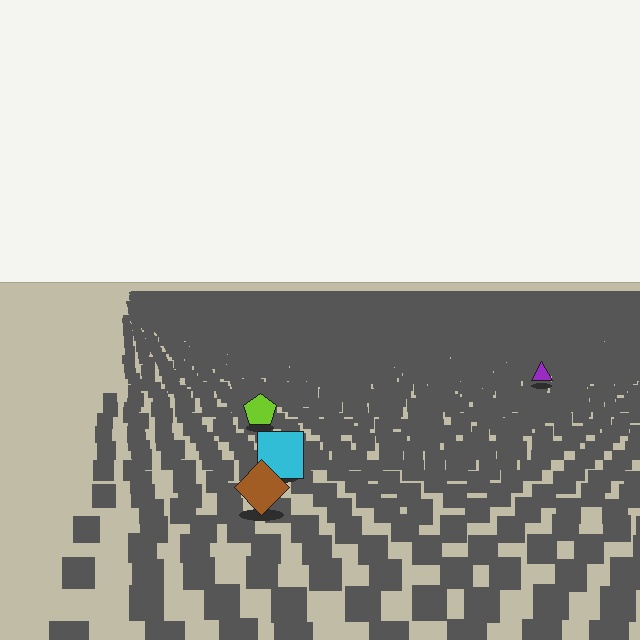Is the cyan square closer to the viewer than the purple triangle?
Yes. The cyan square is closer — you can tell from the texture gradient: the ground texture is coarser near it.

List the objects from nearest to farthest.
From nearest to farthest: the brown diamond, the cyan square, the lime pentagon, the purple triangle.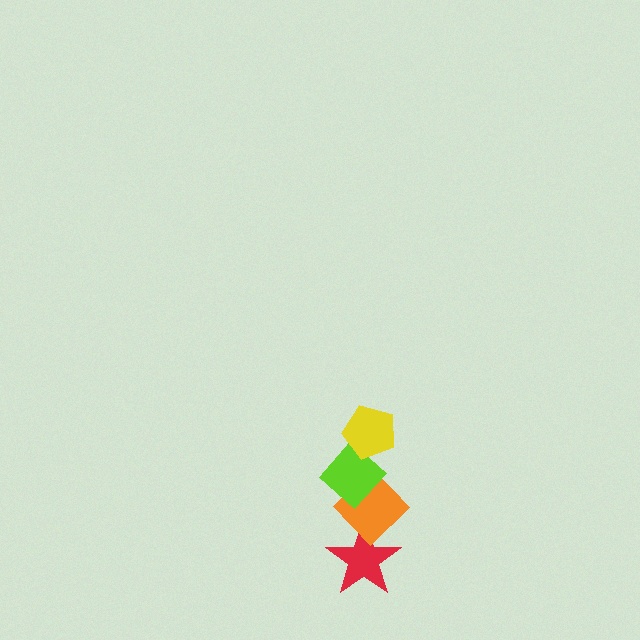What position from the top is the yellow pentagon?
The yellow pentagon is 1st from the top.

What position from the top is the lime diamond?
The lime diamond is 2nd from the top.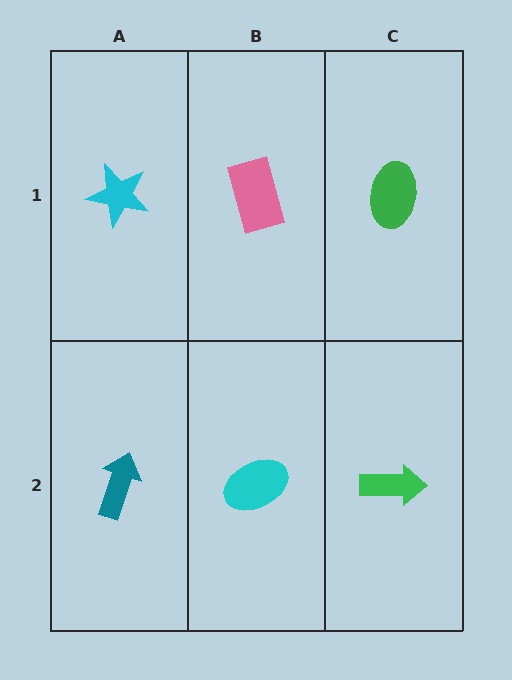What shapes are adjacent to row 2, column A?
A cyan star (row 1, column A), a cyan ellipse (row 2, column B).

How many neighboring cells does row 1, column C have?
2.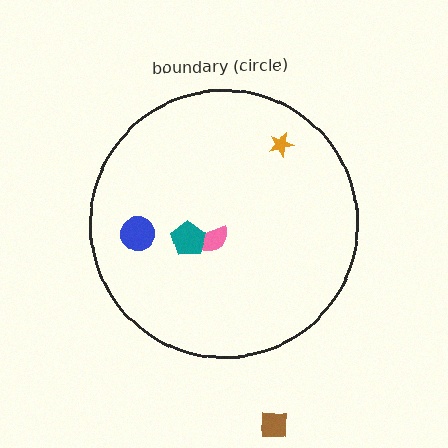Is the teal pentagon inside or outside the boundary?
Inside.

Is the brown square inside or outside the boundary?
Outside.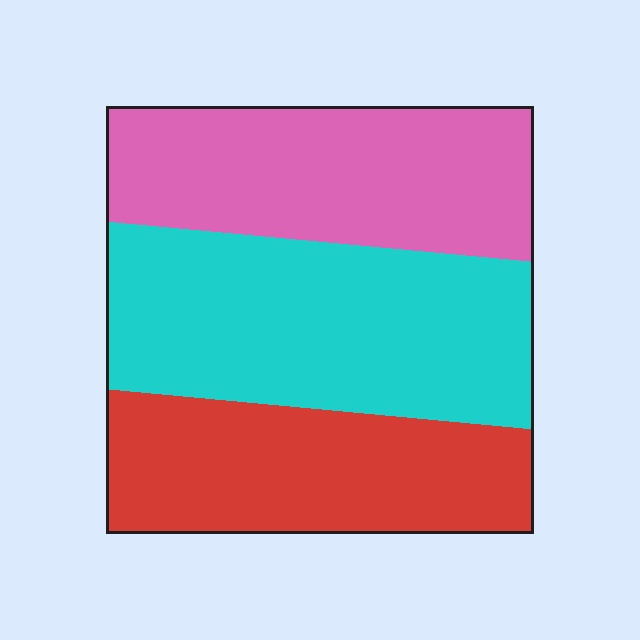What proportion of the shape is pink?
Pink covers 32% of the shape.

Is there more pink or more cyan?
Cyan.